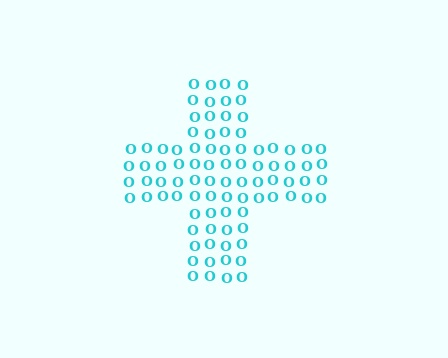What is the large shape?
The large shape is a cross.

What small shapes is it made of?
It is made of small letter O's.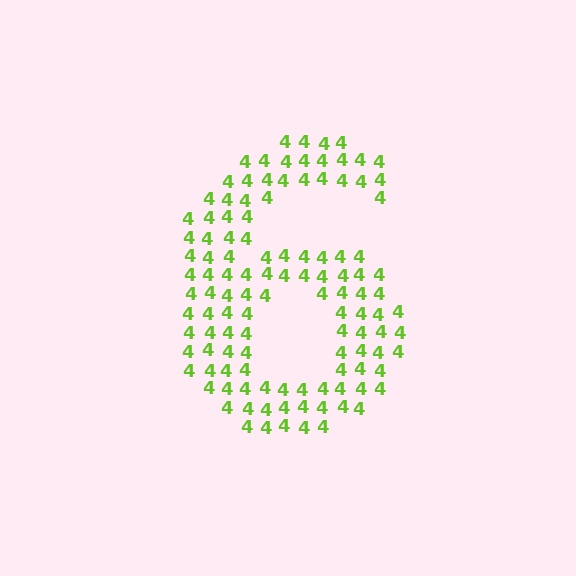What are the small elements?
The small elements are digit 4's.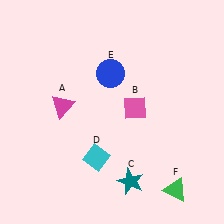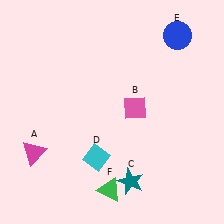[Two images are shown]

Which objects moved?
The objects that moved are: the magenta triangle (A), the blue circle (E), the green triangle (F).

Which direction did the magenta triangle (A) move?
The magenta triangle (A) moved down.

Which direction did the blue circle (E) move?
The blue circle (E) moved right.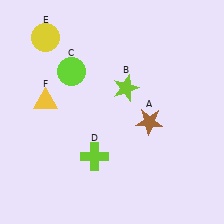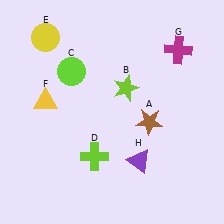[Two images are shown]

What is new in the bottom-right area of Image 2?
A purple triangle (H) was added in the bottom-right area of Image 2.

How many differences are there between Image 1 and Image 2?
There are 2 differences between the two images.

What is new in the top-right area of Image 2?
A magenta cross (G) was added in the top-right area of Image 2.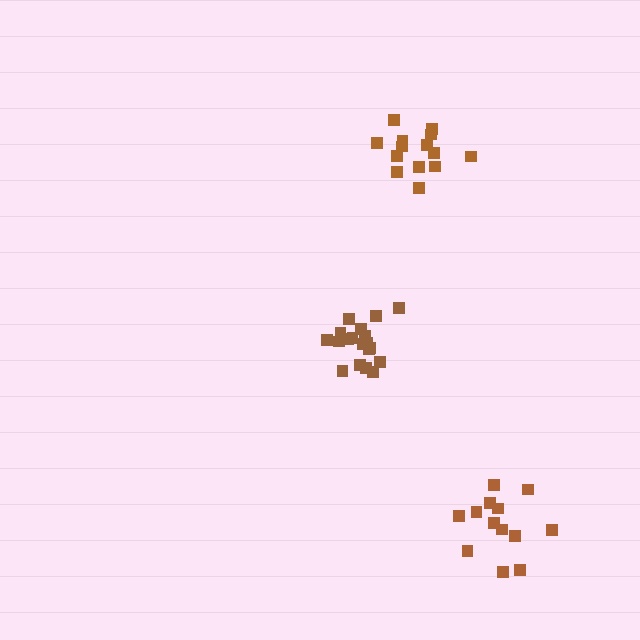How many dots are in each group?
Group 1: 14 dots, Group 2: 13 dots, Group 3: 19 dots (46 total).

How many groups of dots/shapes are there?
There are 3 groups.